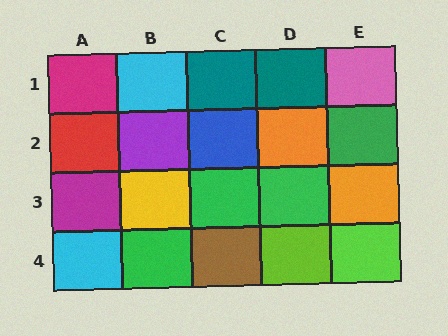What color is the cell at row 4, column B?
Green.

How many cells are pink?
1 cell is pink.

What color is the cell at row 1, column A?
Magenta.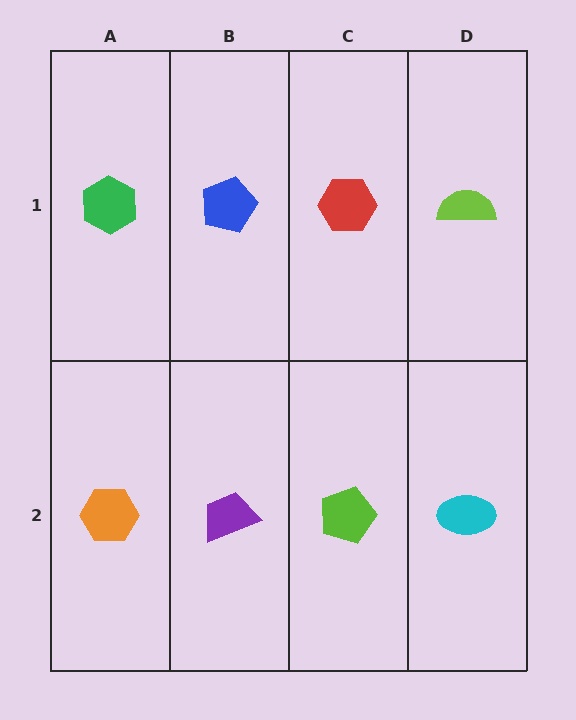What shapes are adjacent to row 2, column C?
A red hexagon (row 1, column C), a purple trapezoid (row 2, column B), a cyan ellipse (row 2, column D).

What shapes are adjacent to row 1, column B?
A purple trapezoid (row 2, column B), a green hexagon (row 1, column A), a red hexagon (row 1, column C).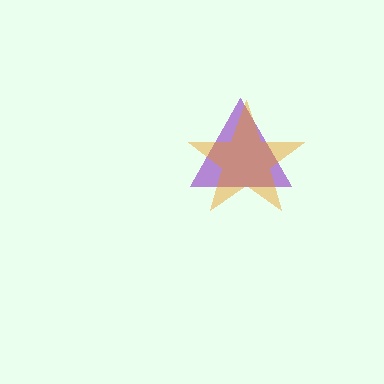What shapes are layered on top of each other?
The layered shapes are: a purple triangle, an orange star.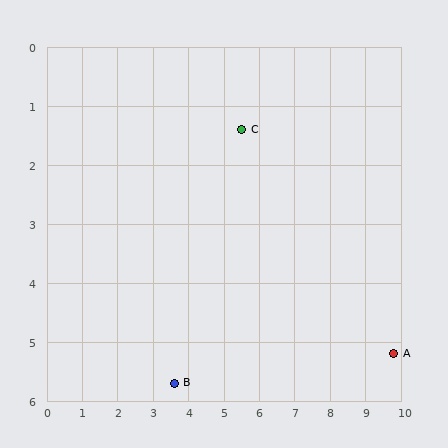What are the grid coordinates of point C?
Point C is at approximately (5.5, 1.4).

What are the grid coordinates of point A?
Point A is at approximately (9.8, 5.2).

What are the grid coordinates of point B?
Point B is at approximately (3.6, 5.7).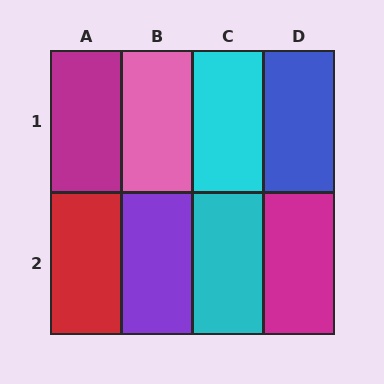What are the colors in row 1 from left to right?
Magenta, pink, cyan, blue.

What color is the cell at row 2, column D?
Magenta.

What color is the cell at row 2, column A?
Red.